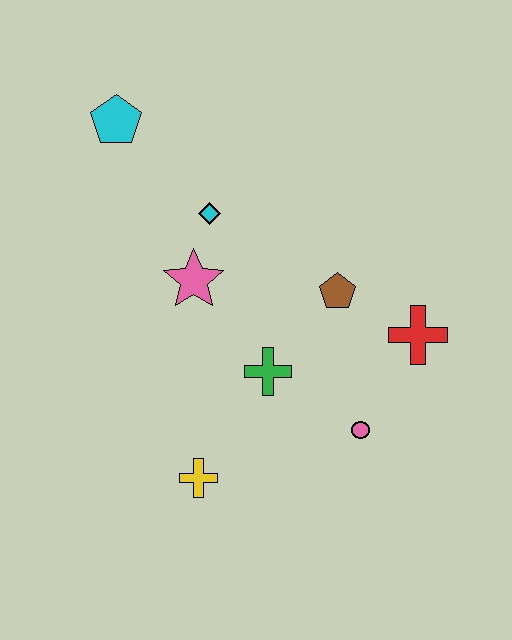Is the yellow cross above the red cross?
No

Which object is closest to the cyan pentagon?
The cyan diamond is closest to the cyan pentagon.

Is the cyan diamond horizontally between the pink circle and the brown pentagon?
No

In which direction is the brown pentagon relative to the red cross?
The brown pentagon is to the left of the red cross.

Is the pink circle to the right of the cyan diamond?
Yes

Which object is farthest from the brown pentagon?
The cyan pentagon is farthest from the brown pentagon.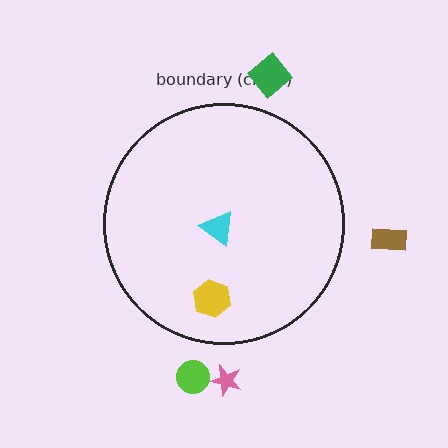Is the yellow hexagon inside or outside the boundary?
Inside.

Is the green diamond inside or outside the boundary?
Outside.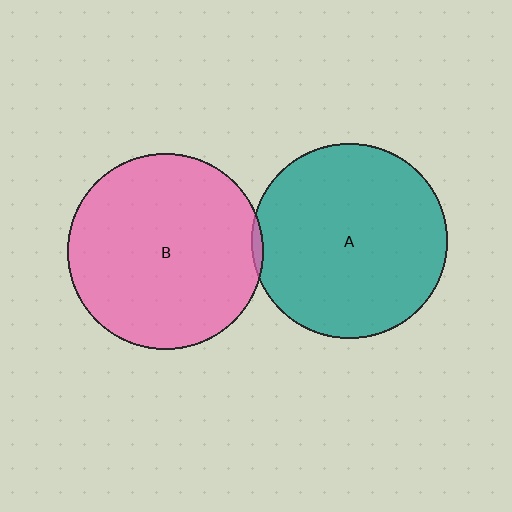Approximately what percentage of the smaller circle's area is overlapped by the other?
Approximately 5%.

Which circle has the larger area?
Circle A (teal).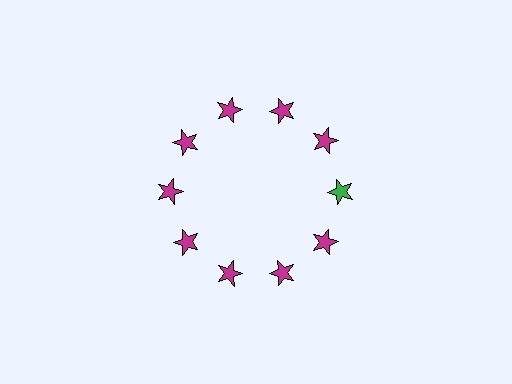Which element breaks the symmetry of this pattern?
The green star at roughly the 3 o'clock position breaks the symmetry. All other shapes are magenta stars.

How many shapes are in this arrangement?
There are 10 shapes arranged in a ring pattern.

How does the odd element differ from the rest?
It has a different color: green instead of magenta.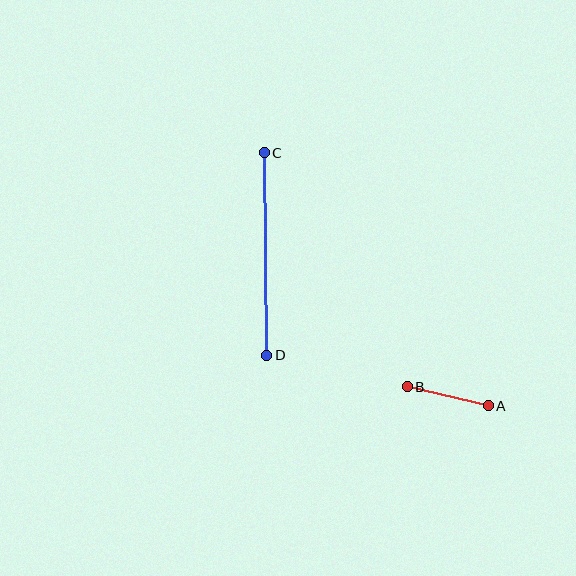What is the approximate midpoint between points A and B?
The midpoint is at approximately (448, 396) pixels.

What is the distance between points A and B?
The distance is approximately 83 pixels.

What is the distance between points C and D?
The distance is approximately 203 pixels.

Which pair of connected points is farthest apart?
Points C and D are farthest apart.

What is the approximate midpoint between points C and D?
The midpoint is at approximately (266, 254) pixels.